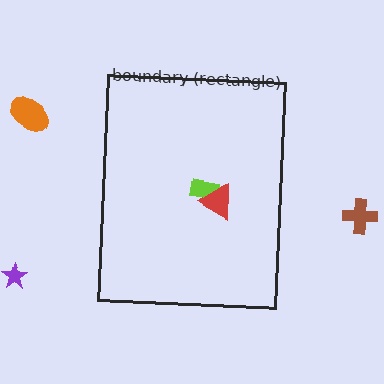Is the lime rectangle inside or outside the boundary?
Inside.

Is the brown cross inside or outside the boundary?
Outside.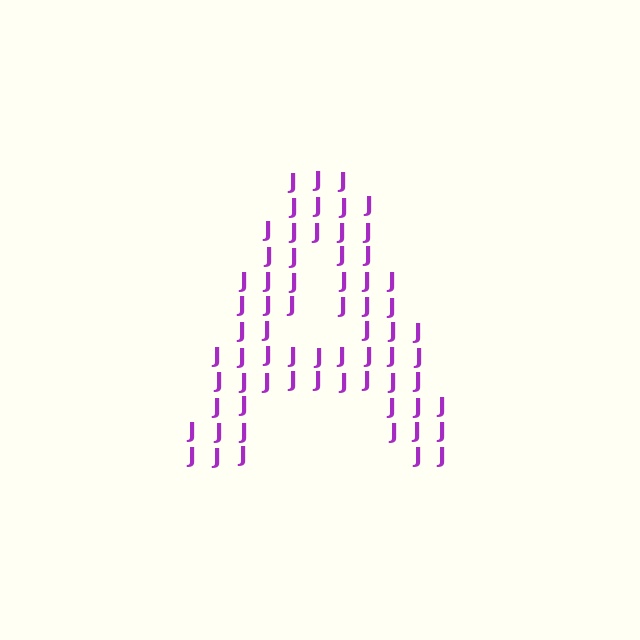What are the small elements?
The small elements are letter J's.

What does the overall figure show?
The overall figure shows the letter A.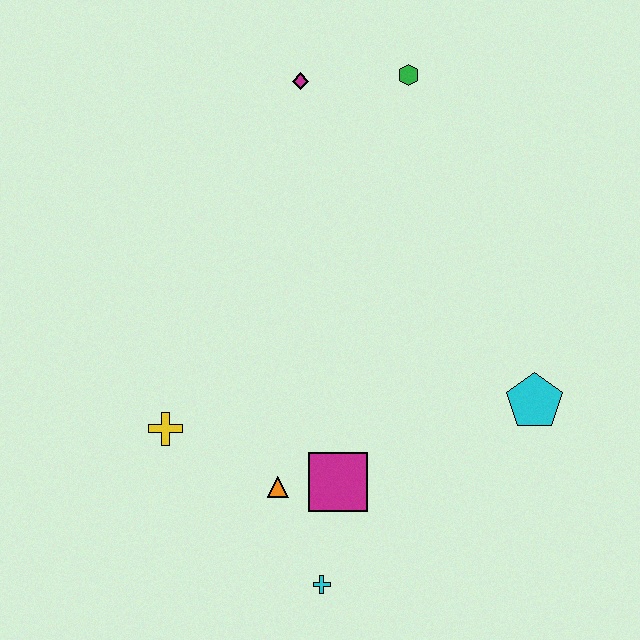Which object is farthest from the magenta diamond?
The cyan cross is farthest from the magenta diamond.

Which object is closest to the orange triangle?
The magenta square is closest to the orange triangle.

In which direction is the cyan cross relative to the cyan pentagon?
The cyan cross is to the left of the cyan pentagon.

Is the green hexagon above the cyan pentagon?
Yes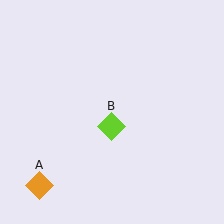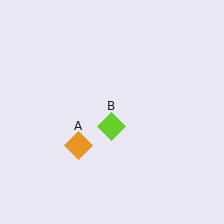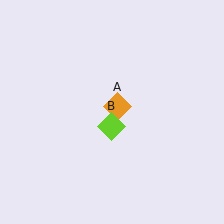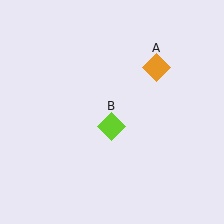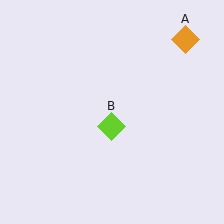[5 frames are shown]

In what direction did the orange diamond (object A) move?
The orange diamond (object A) moved up and to the right.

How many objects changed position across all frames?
1 object changed position: orange diamond (object A).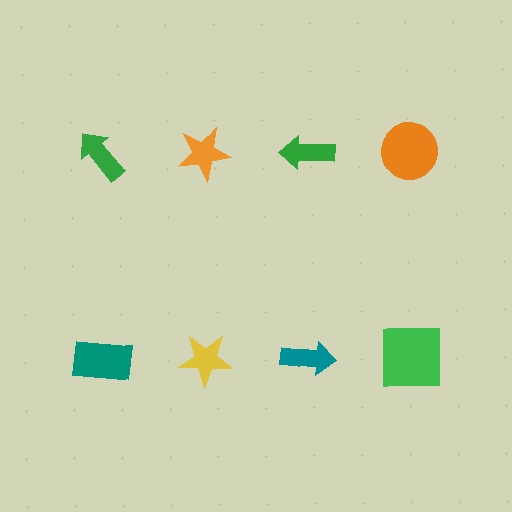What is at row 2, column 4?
A green square.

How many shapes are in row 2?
4 shapes.